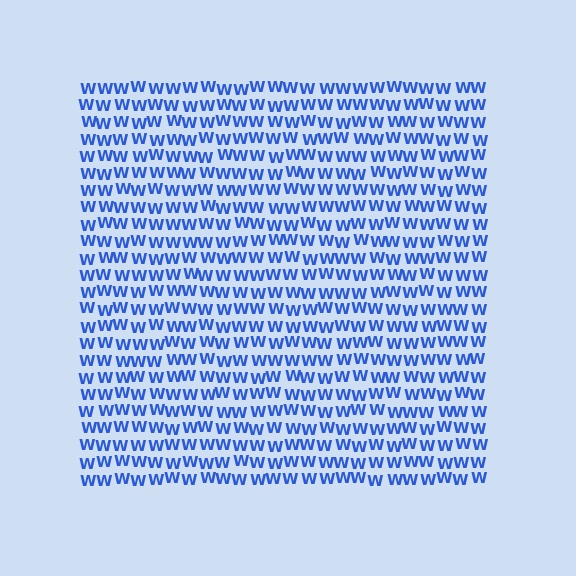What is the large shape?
The large shape is a square.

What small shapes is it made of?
It is made of small letter W's.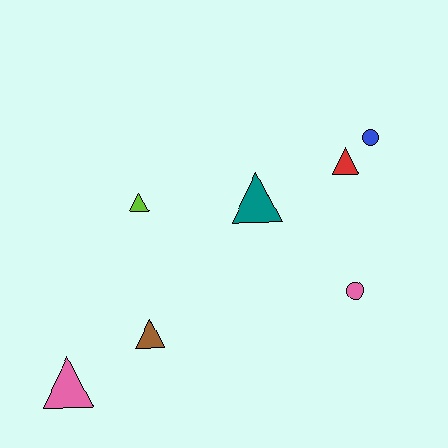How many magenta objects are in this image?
There are no magenta objects.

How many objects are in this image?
There are 7 objects.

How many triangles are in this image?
There are 5 triangles.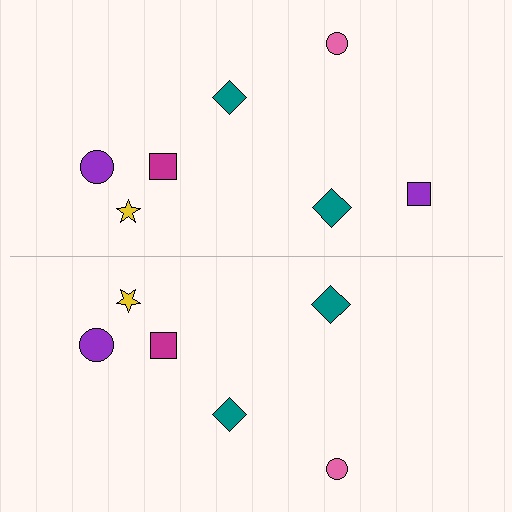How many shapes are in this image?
There are 13 shapes in this image.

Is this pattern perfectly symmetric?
No, the pattern is not perfectly symmetric. A purple square is missing from the bottom side.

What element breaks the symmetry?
A purple square is missing from the bottom side.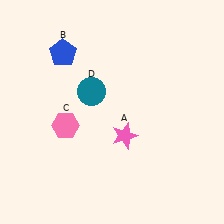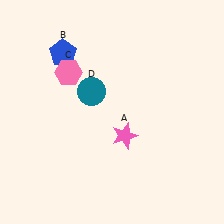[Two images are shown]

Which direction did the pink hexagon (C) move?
The pink hexagon (C) moved up.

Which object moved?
The pink hexagon (C) moved up.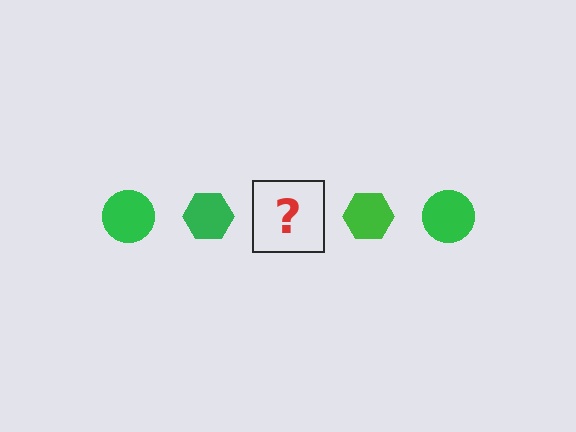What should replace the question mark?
The question mark should be replaced with a green circle.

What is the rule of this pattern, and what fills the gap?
The rule is that the pattern cycles through circle, hexagon shapes in green. The gap should be filled with a green circle.